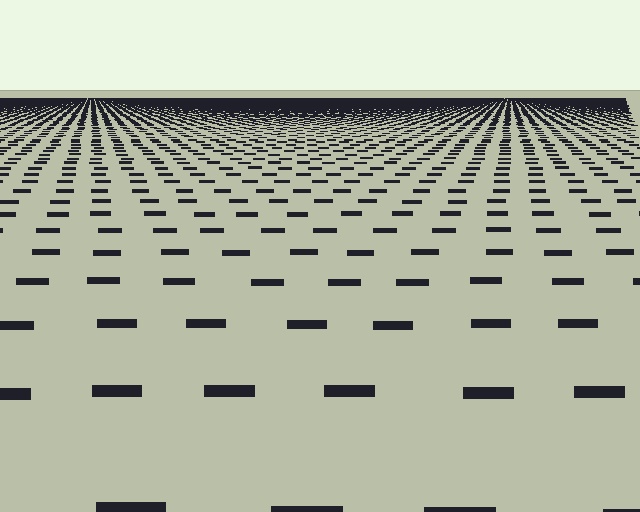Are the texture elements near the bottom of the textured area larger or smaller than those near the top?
Larger. Near the bottom, elements are closer to the viewer and appear at a bigger on-screen size.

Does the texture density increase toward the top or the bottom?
Density increases toward the top.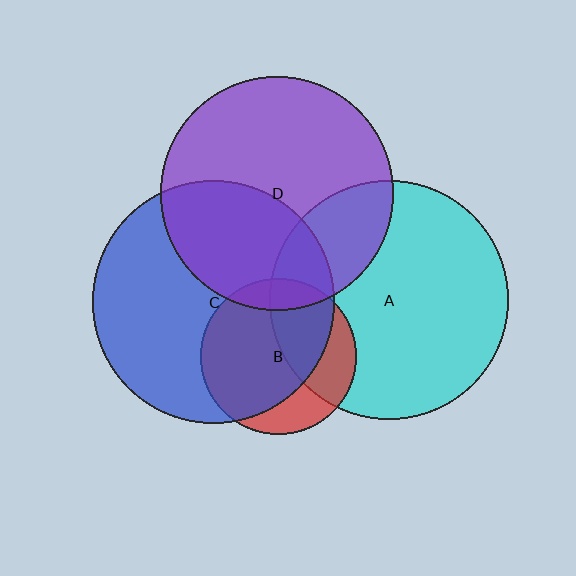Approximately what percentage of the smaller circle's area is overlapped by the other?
Approximately 10%.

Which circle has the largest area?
Circle C (blue).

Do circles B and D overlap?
Yes.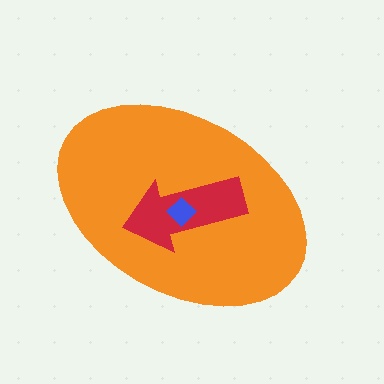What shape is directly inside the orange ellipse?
The red arrow.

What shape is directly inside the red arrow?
The blue diamond.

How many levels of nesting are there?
3.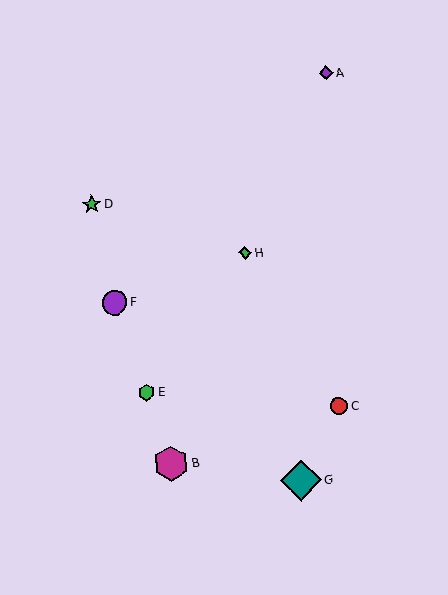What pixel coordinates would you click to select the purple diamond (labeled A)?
Click at (326, 73) to select the purple diamond A.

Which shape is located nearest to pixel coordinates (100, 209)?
The green star (labeled D) at (91, 205) is nearest to that location.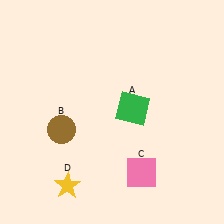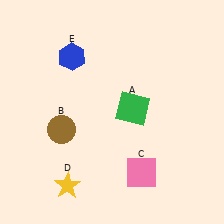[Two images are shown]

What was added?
A blue hexagon (E) was added in Image 2.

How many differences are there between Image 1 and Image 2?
There is 1 difference between the two images.